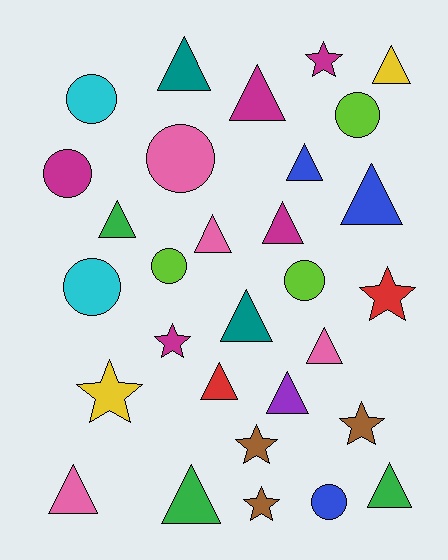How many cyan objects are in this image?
There are 2 cyan objects.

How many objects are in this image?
There are 30 objects.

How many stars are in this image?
There are 7 stars.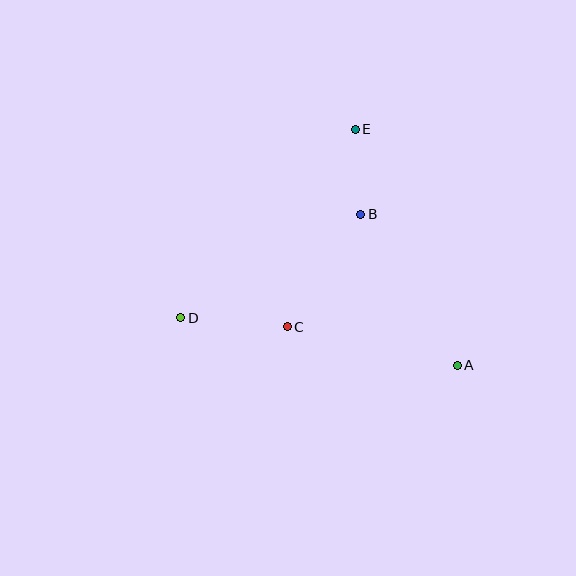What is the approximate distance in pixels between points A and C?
The distance between A and C is approximately 175 pixels.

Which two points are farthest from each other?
Points A and D are farthest from each other.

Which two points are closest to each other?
Points B and E are closest to each other.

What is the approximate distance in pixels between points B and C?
The distance between B and C is approximately 134 pixels.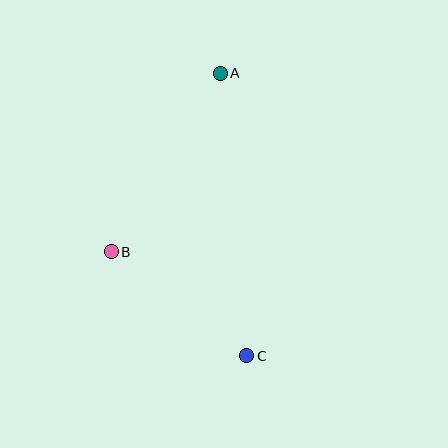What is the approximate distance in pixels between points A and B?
The distance between A and B is approximately 209 pixels.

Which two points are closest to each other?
Points B and C are closest to each other.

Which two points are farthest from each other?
Points A and C are farthest from each other.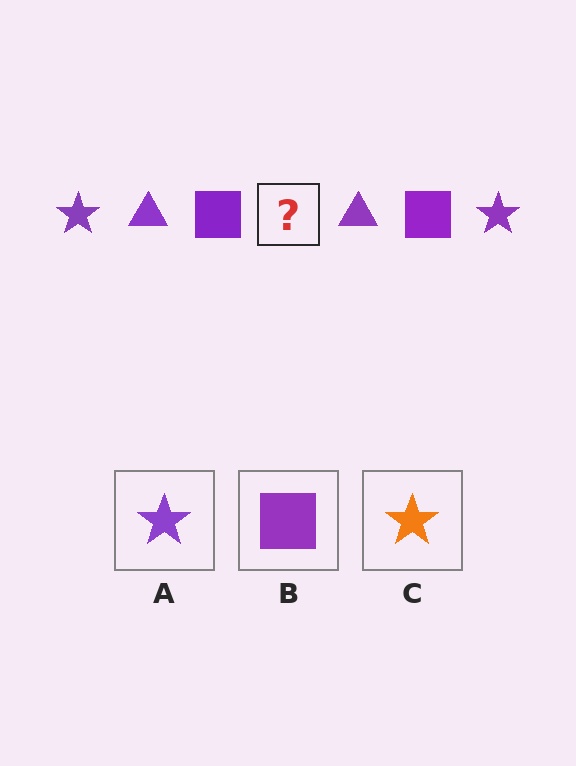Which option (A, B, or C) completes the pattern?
A.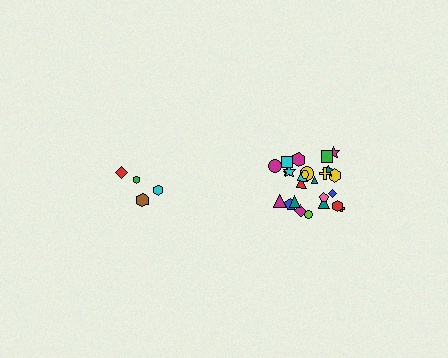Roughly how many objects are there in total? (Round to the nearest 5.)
Roughly 30 objects in total.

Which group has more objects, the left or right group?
The right group.